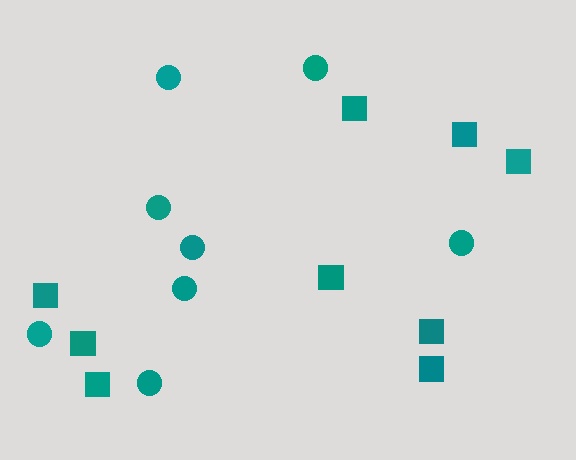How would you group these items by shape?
There are 2 groups: one group of squares (9) and one group of circles (8).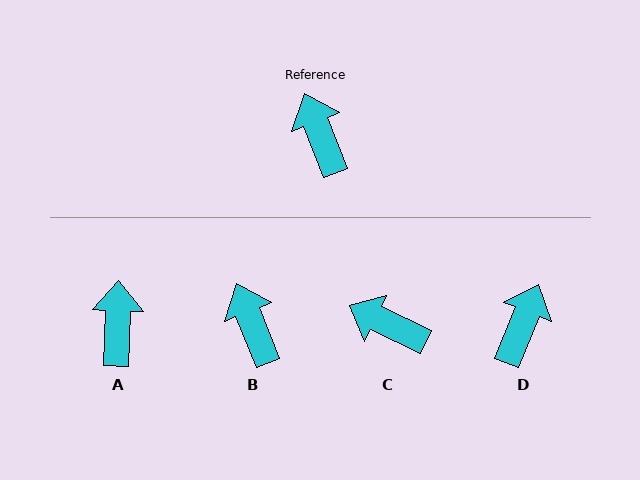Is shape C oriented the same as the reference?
No, it is off by about 43 degrees.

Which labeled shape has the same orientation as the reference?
B.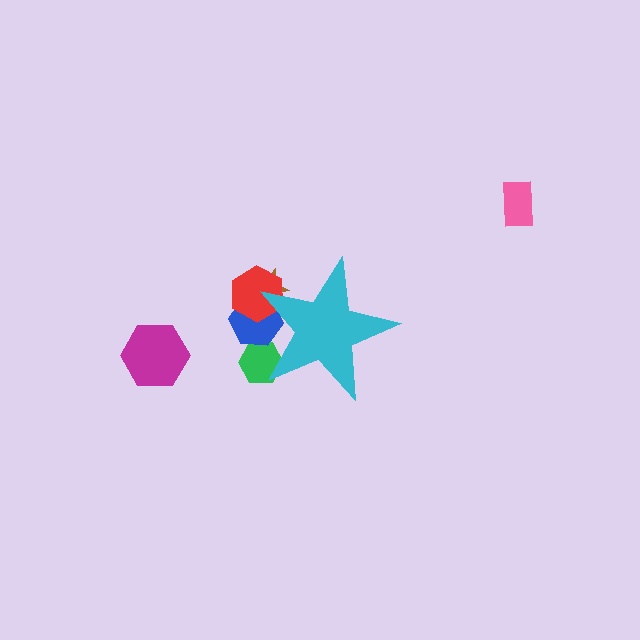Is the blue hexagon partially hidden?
Yes, the blue hexagon is partially hidden behind the cyan star.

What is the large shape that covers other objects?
A cyan star.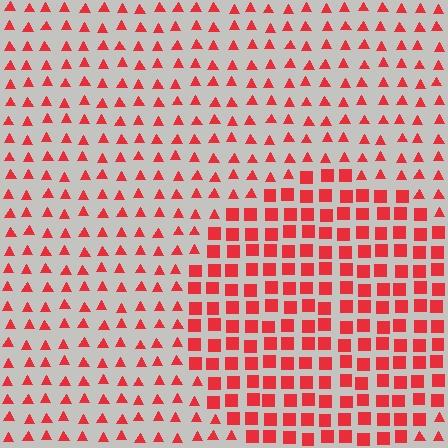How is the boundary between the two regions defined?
The boundary is defined by a change in element shape: squares inside vs. triangles outside. All elements share the same color and spacing.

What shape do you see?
I see a circle.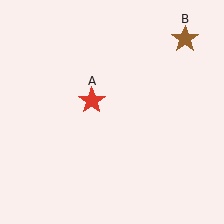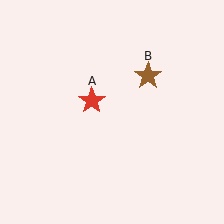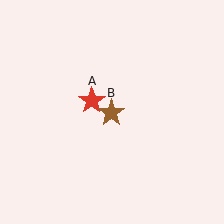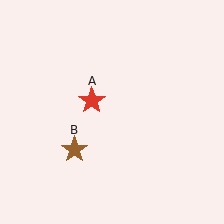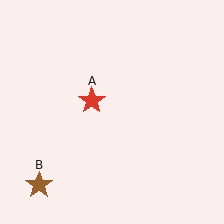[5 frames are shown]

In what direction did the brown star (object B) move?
The brown star (object B) moved down and to the left.